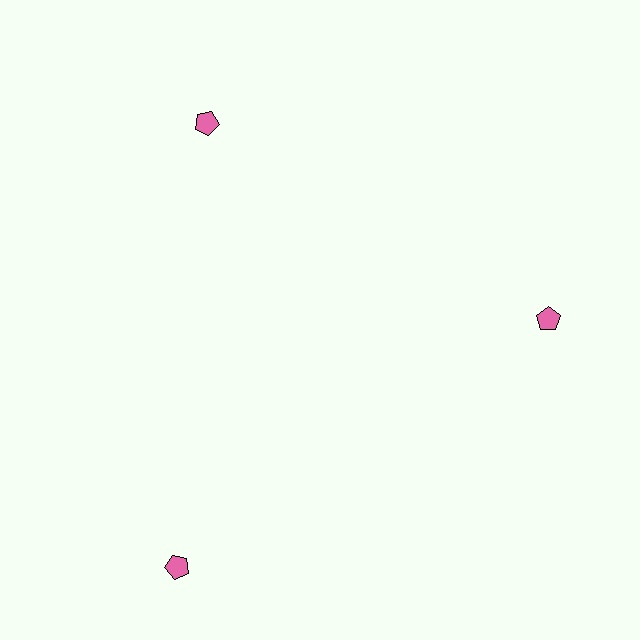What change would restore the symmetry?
The symmetry would be restored by moving it inward, back onto the ring so that all 3 pentagons sit at equal angles and equal distance from the center.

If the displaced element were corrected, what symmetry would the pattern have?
It would have 3-fold rotational symmetry — the pattern would map onto itself every 120 degrees.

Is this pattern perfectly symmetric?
No. The 3 pink pentagons are arranged in a ring, but one element near the 7 o'clock position is pushed outward from the center, breaking the 3-fold rotational symmetry.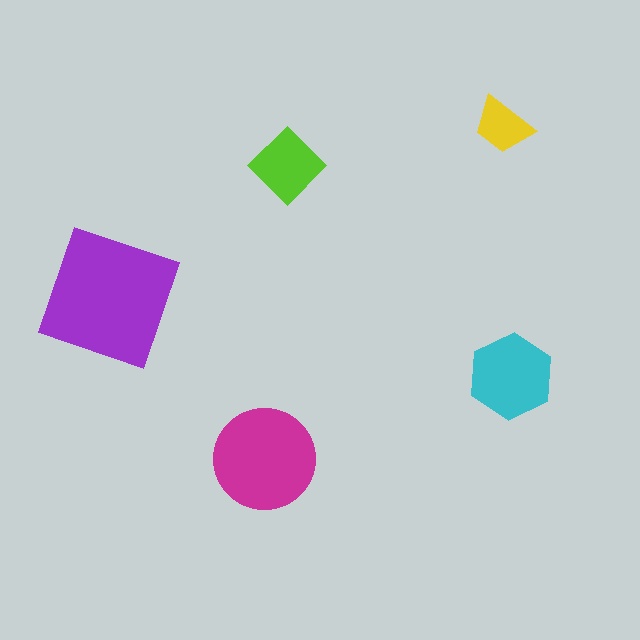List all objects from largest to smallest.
The purple square, the magenta circle, the cyan hexagon, the lime diamond, the yellow trapezoid.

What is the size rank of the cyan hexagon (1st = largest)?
3rd.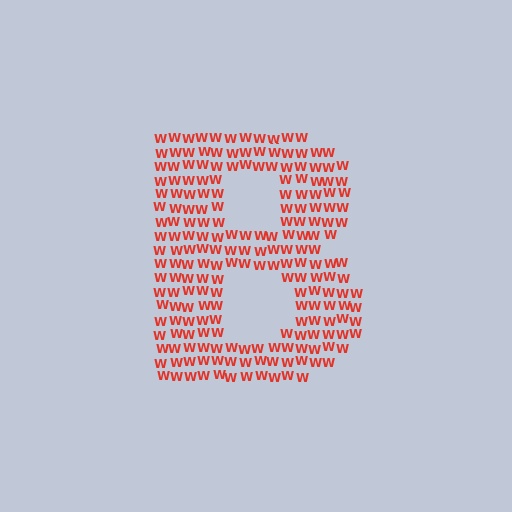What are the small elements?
The small elements are letter W's.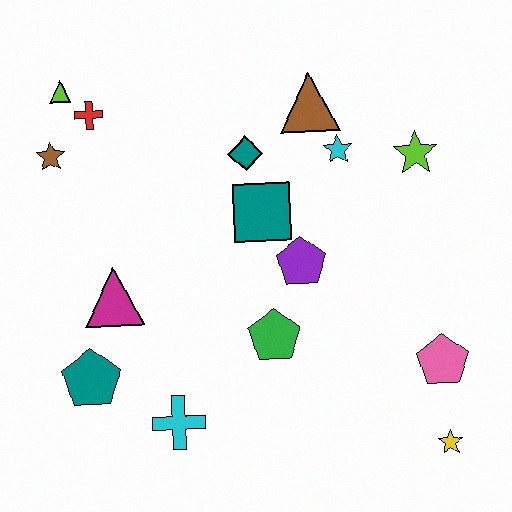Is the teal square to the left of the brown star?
No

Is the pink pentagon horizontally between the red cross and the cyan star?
No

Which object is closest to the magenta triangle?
The teal pentagon is closest to the magenta triangle.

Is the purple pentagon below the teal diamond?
Yes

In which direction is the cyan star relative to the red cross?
The cyan star is to the right of the red cross.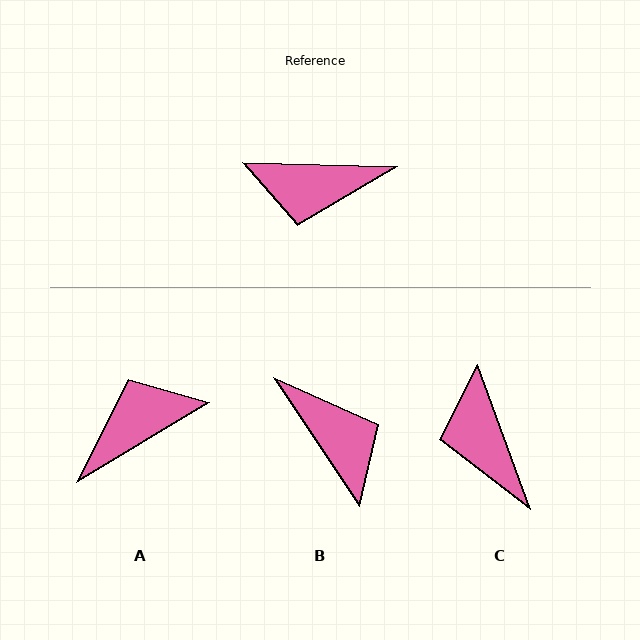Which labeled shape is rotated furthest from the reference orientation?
A, about 147 degrees away.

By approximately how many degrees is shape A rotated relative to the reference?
Approximately 147 degrees clockwise.